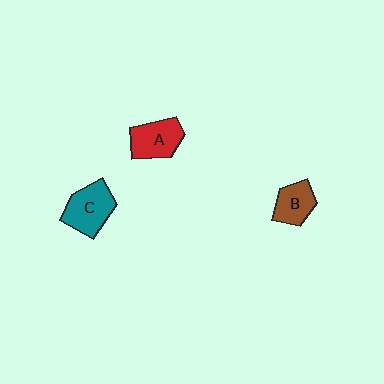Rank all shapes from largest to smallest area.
From largest to smallest: C (teal), A (red), B (brown).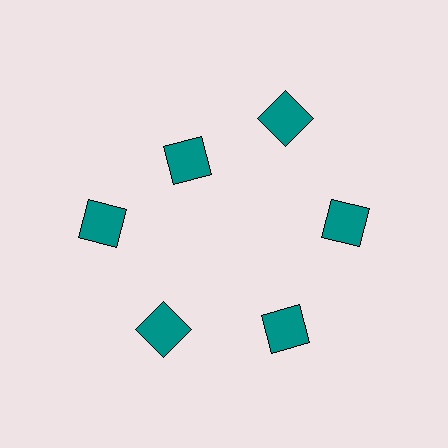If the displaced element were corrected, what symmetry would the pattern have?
It would have 6-fold rotational symmetry — the pattern would map onto itself every 60 degrees.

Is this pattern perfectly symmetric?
No. The 6 teal squares are arranged in a ring, but one element near the 11 o'clock position is pulled inward toward the center, breaking the 6-fold rotational symmetry.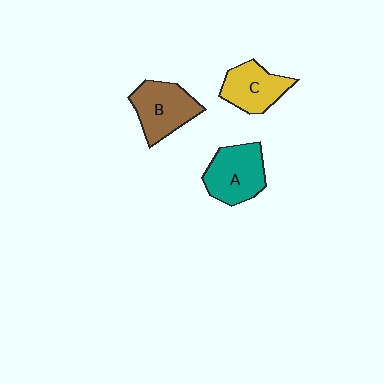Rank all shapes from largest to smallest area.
From largest to smallest: A (teal), B (brown), C (yellow).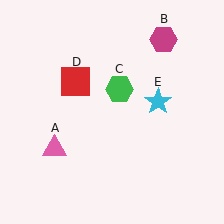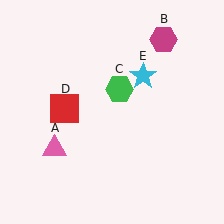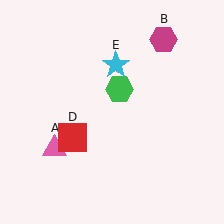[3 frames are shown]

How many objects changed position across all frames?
2 objects changed position: red square (object D), cyan star (object E).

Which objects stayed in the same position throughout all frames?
Pink triangle (object A) and magenta hexagon (object B) and green hexagon (object C) remained stationary.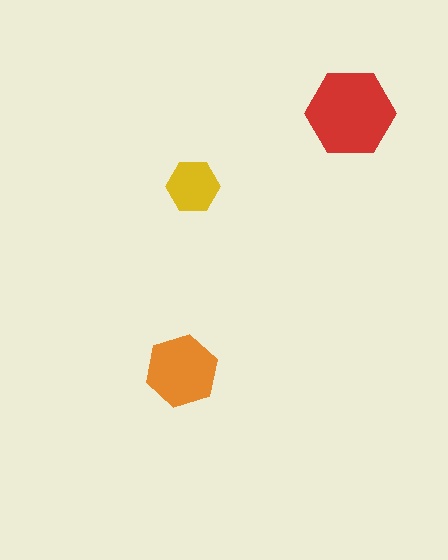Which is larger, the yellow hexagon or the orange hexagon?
The orange one.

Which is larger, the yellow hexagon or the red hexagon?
The red one.